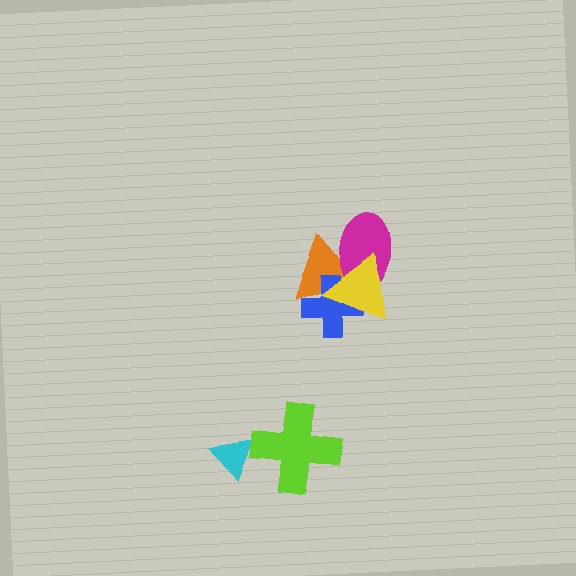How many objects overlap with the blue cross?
2 objects overlap with the blue cross.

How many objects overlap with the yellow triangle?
3 objects overlap with the yellow triangle.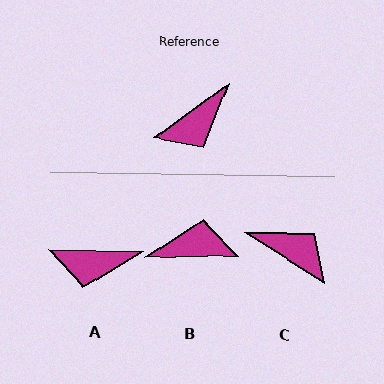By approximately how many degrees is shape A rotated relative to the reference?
Approximately 38 degrees clockwise.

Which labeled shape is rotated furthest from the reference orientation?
B, about 145 degrees away.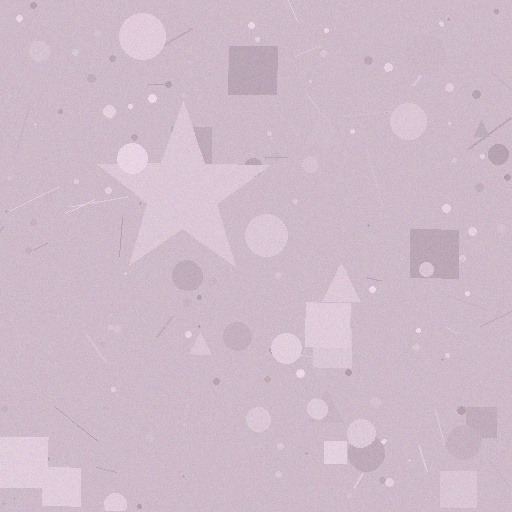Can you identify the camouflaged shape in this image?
The camouflaged shape is a star.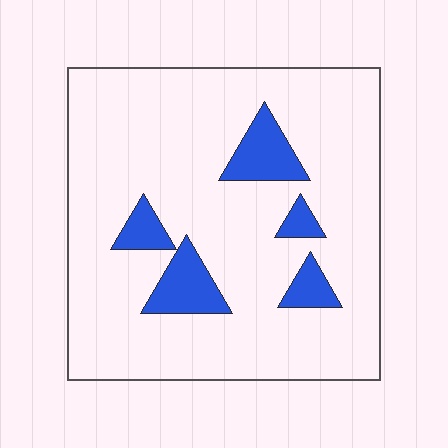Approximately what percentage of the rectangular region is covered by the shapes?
Approximately 15%.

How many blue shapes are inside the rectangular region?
5.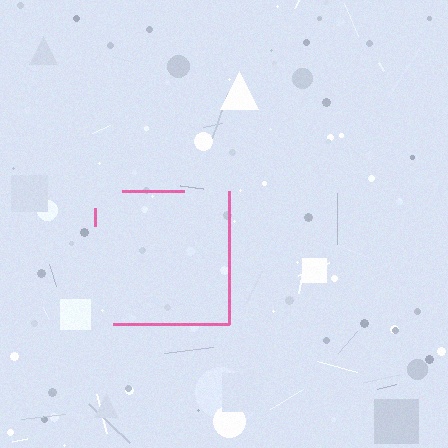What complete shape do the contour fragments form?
The contour fragments form a square.